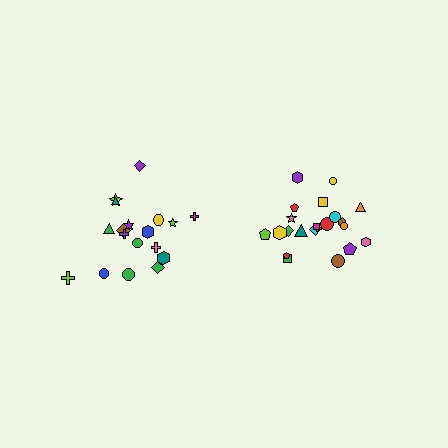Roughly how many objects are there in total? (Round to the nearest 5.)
Roughly 40 objects in total.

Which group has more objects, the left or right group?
The right group.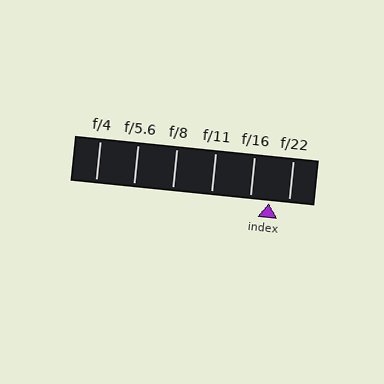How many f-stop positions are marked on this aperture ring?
There are 6 f-stop positions marked.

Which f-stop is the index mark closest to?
The index mark is closest to f/16.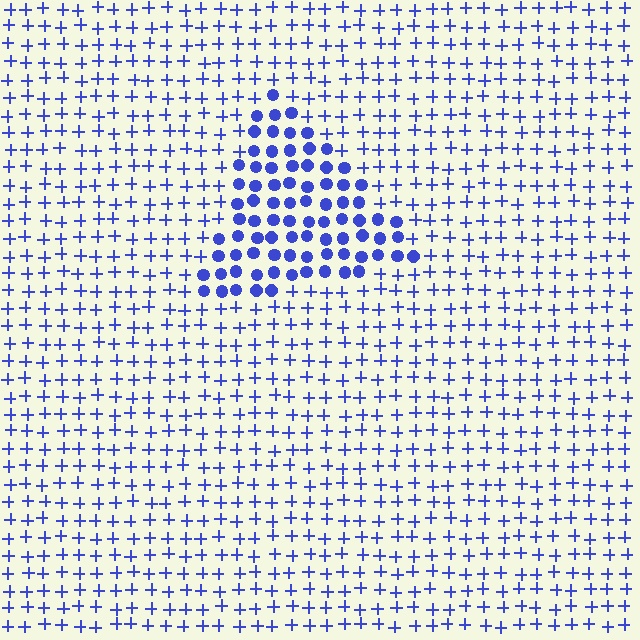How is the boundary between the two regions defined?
The boundary is defined by a change in element shape: circles inside vs. plus signs outside. All elements share the same color and spacing.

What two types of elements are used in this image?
The image uses circles inside the triangle region and plus signs outside it.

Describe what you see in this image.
The image is filled with small blue elements arranged in a uniform grid. A triangle-shaped region contains circles, while the surrounding area contains plus signs. The boundary is defined purely by the change in element shape.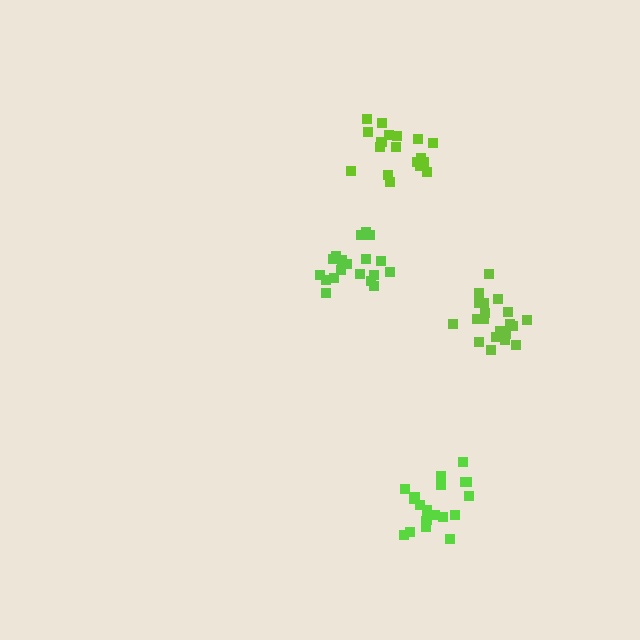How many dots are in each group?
Group 1: 21 dots, Group 2: 20 dots, Group 3: 19 dots, Group 4: 18 dots (78 total).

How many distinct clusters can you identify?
There are 4 distinct clusters.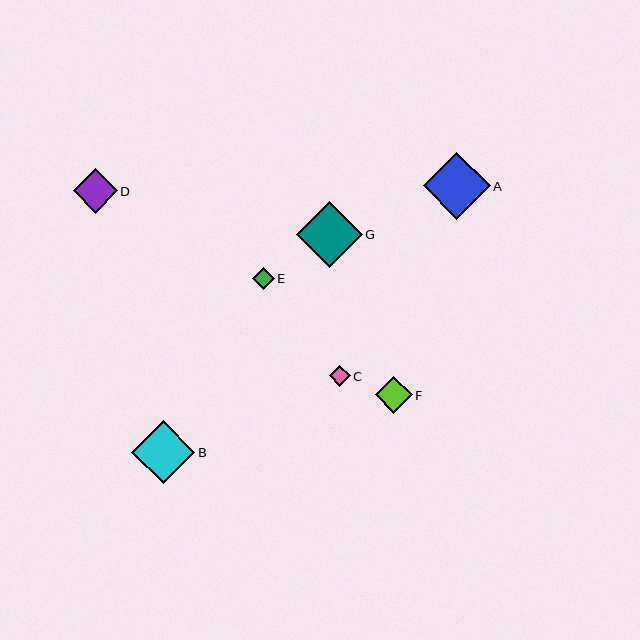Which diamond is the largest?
Diamond A is the largest with a size of approximately 67 pixels.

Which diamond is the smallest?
Diamond E is the smallest with a size of approximately 21 pixels.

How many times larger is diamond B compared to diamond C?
Diamond B is approximately 3.0 times the size of diamond C.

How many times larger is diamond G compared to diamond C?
Diamond G is approximately 3.1 times the size of diamond C.